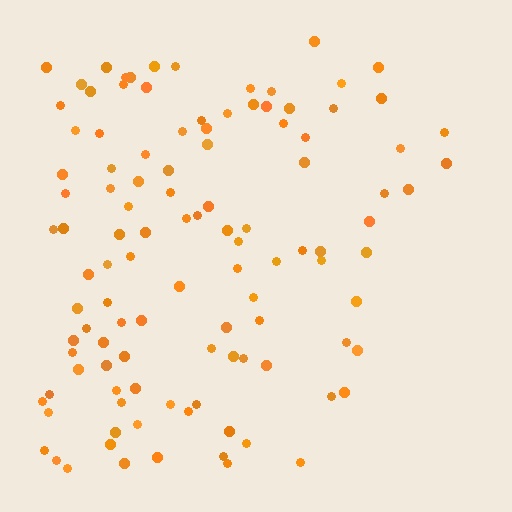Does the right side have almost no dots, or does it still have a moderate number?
Still a moderate number, just noticeably fewer than the left.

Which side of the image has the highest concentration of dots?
The left.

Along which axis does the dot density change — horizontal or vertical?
Horizontal.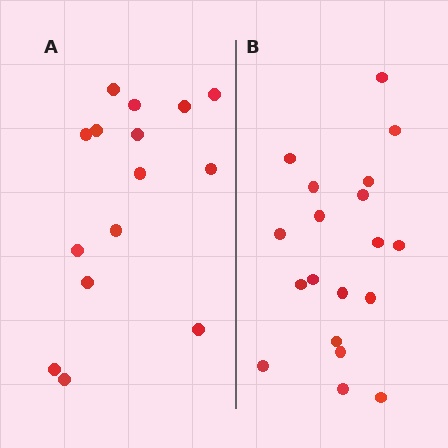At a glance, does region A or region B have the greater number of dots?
Region B (the right region) has more dots.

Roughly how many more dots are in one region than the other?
Region B has about 4 more dots than region A.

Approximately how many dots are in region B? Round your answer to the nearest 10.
About 20 dots. (The exact count is 19, which rounds to 20.)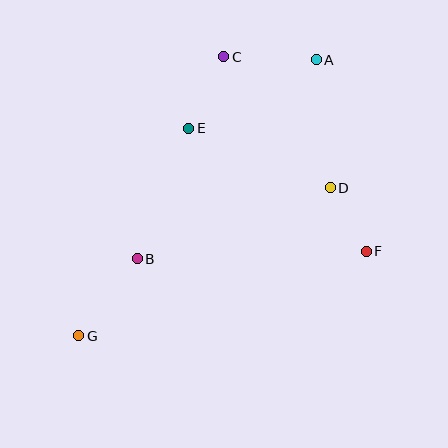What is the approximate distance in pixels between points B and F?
The distance between B and F is approximately 229 pixels.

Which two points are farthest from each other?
Points A and G are farthest from each other.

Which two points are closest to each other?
Points D and F are closest to each other.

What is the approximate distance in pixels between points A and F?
The distance between A and F is approximately 198 pixels.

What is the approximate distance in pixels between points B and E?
The distance between B and E is approximately 140 pixels.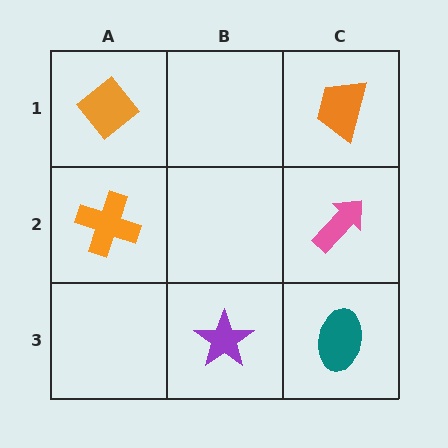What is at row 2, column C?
A pink arrow.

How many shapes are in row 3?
2 shapes.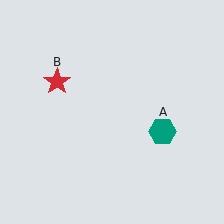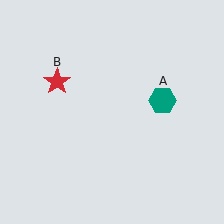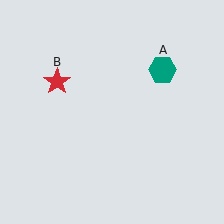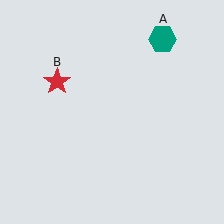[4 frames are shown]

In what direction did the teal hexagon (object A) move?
The teal hexagon (object A) moved up.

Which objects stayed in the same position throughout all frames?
Red star (object B) remained stationary.